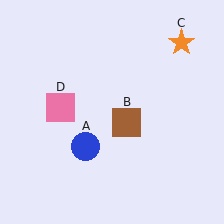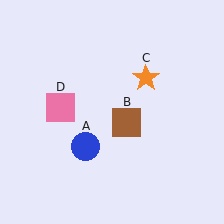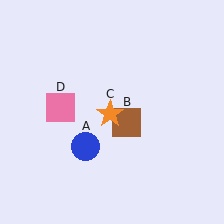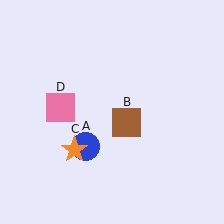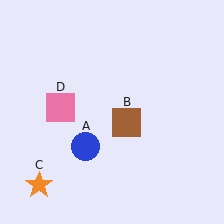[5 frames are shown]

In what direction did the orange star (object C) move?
The orange star (object C) moved down and to the left.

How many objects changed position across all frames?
1 object changed position: orange star (object C).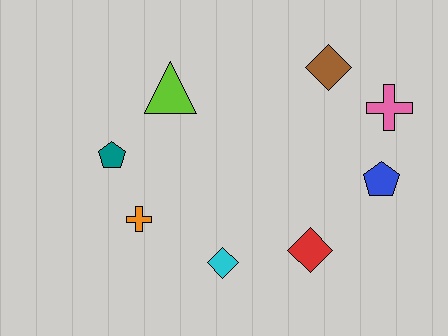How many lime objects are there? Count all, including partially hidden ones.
There is 1 lime object.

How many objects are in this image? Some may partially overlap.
There are 8 objects.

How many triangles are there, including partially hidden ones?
There is 1 triangle.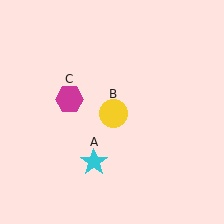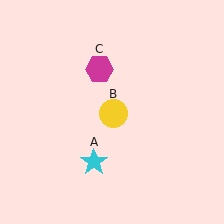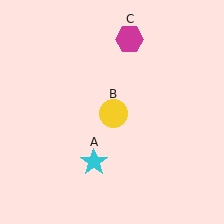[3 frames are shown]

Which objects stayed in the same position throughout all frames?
Cyan star (object A) and yellow circle (object B) remained stationary.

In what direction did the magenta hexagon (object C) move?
The magenta hexagon (object C) moved up and to the right.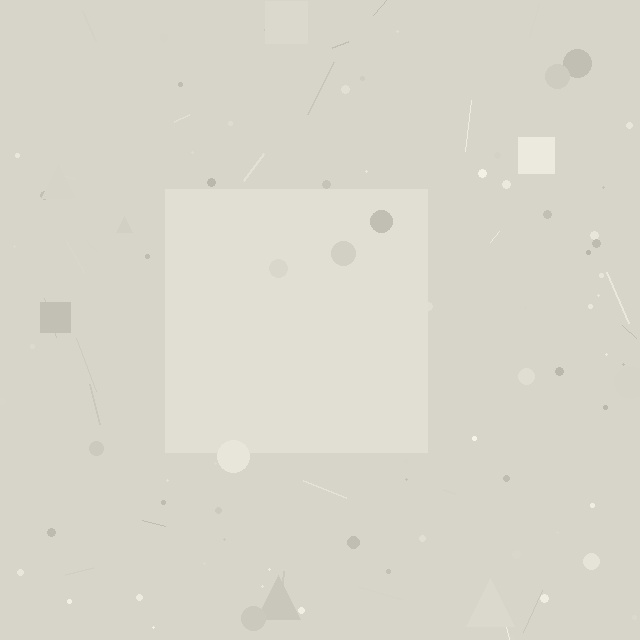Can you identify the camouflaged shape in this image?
The camouflaged shape is a square.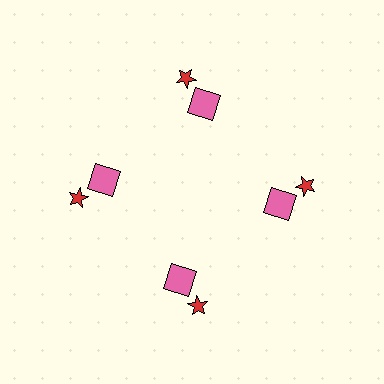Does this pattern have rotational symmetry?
Yes, this pattern has 4-fold rotational symmetry. It looks the same after rotating 90 degrees around the center.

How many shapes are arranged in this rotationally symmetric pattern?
There are 8 shapes, arranged in 4 groups of 2.